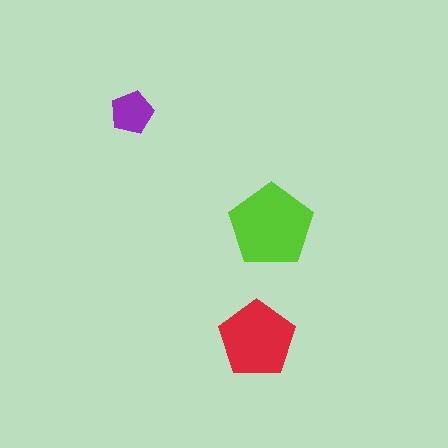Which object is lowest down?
The red pentagon is bottommost.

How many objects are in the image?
There are 3 objects in the image.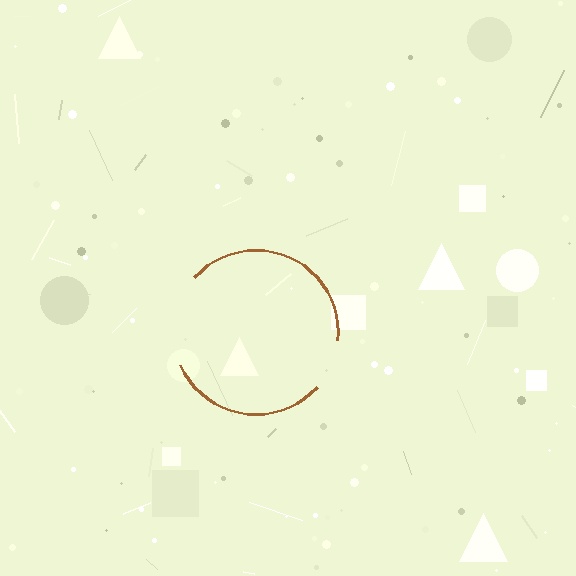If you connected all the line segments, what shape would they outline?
They would outline a circle.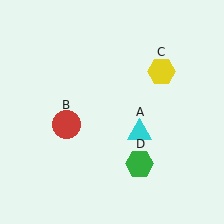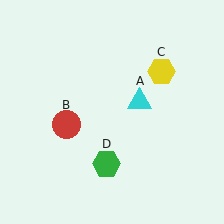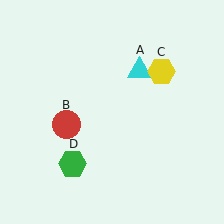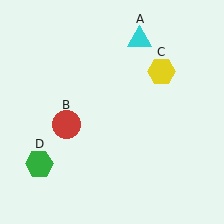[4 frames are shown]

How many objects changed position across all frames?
2 objects changed position: cyan triangle (object A), green hexagon (object D).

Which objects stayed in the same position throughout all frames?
Red circle (object B) and yellow hexagon (object C) remained stationary.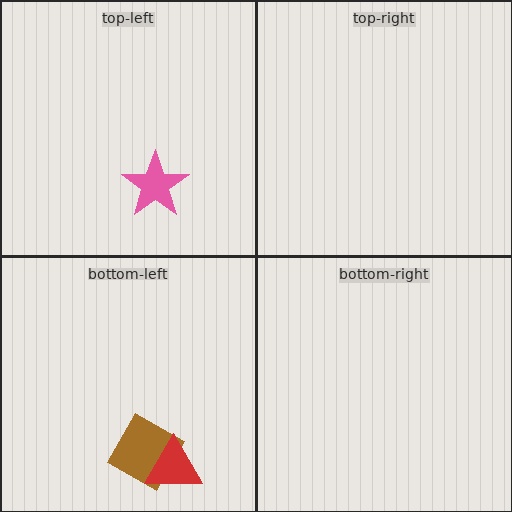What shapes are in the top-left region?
The pink star.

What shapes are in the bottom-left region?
The brown square, the red triangle.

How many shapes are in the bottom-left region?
2.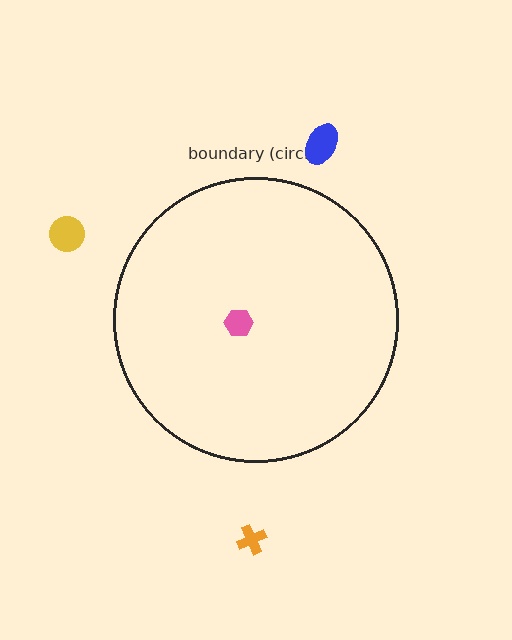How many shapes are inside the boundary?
1 inside, 3 outside.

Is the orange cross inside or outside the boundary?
Outside.